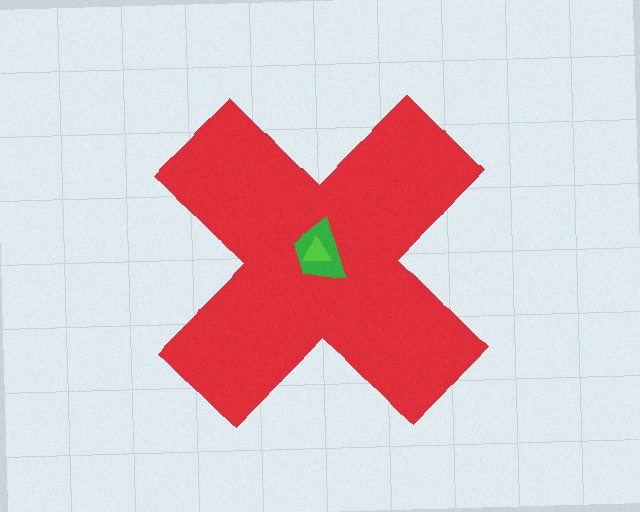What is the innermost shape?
The lime triangle.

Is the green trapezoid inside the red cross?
Yes.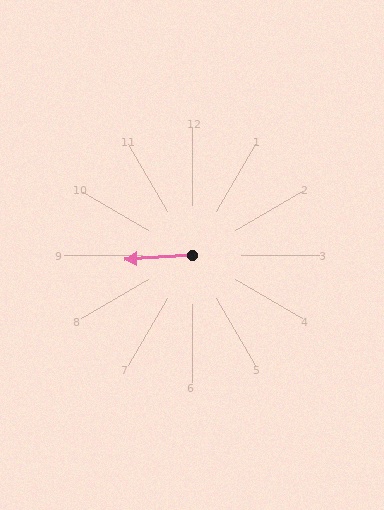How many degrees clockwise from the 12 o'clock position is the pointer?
Approximately 267 degrees.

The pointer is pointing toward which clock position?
Roughly 9 o'clock.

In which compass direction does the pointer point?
West.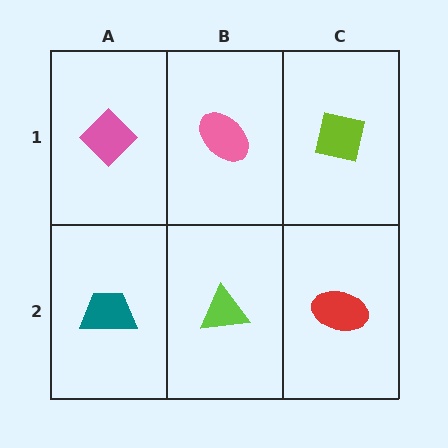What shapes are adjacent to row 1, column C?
A red ellipse (row 2, column C), a pink ellipse (row 1, column B).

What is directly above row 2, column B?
A pink ellipse.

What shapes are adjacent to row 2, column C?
A lime square (row 1, column C), a lime triangle (row 2, column B).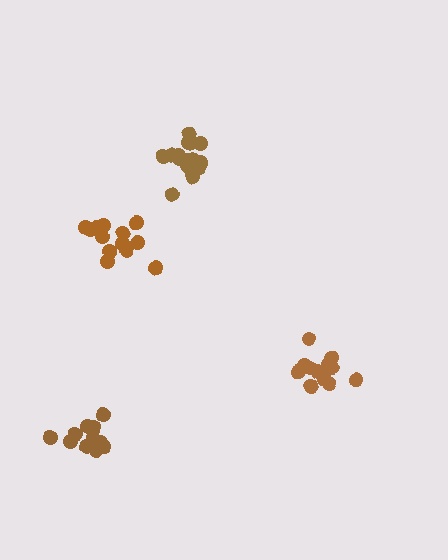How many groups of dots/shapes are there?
There are 4 groups.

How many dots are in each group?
Group 1: 12 dots, Group 2: 17 dots, Group 3: 13 dots, Group 4: 13 dots (55 total).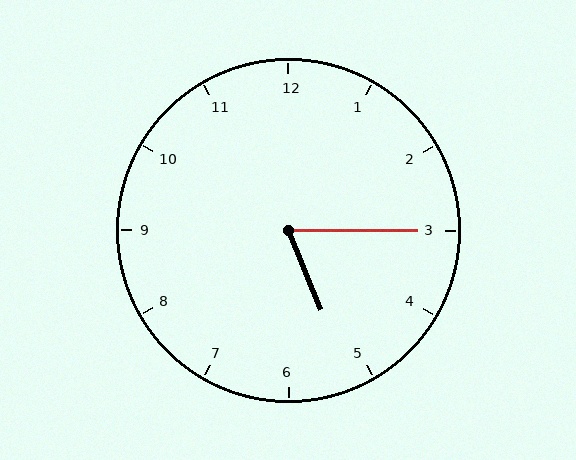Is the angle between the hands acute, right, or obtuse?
It is acute.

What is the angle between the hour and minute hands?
Approximately 68 degrees.